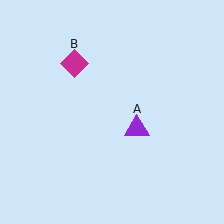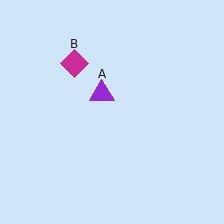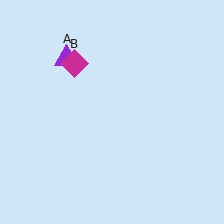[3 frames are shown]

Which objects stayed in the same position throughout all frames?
Magenta diamond (object B) remained stationary.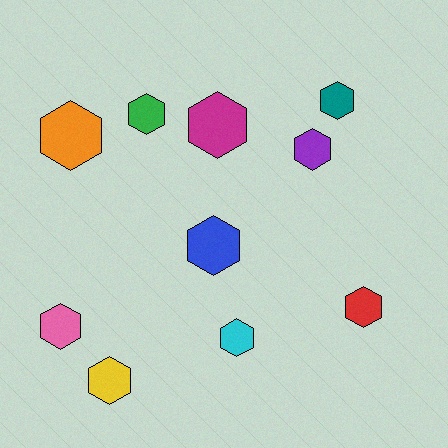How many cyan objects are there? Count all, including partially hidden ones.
There is 1 cyan object.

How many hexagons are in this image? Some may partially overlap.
There are 10 hexagons.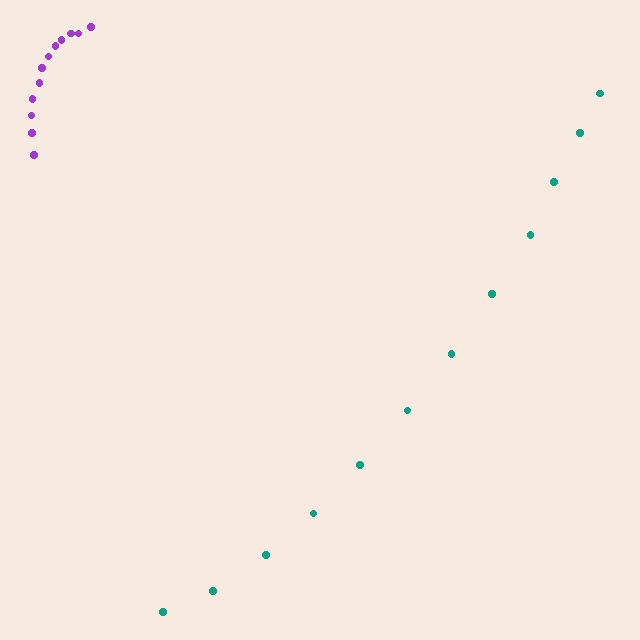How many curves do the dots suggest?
There are 2 distinct paths.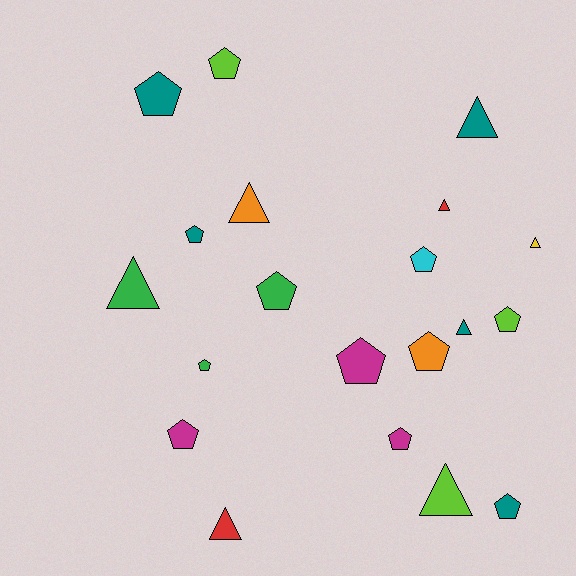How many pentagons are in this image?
There are 12 pentagons.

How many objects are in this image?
There are 20 objects.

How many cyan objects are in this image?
There is 1 cyan object.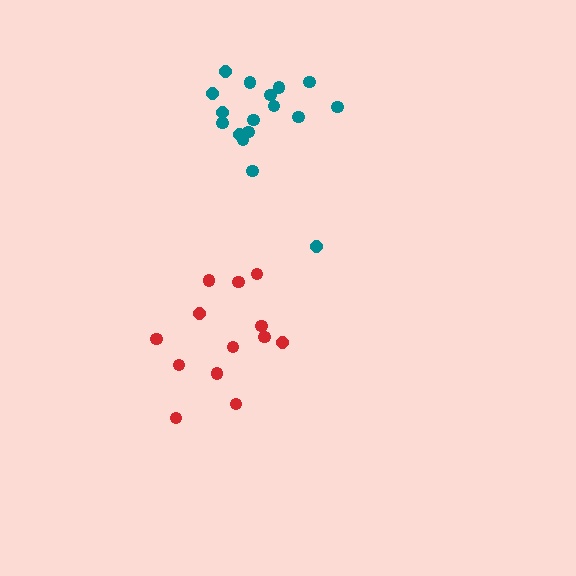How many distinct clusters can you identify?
There are 2 distinct clusters.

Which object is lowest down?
The red cluster is bottommost.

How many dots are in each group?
Group 1: 13 dots, Group 2: 17 dots (30 total).